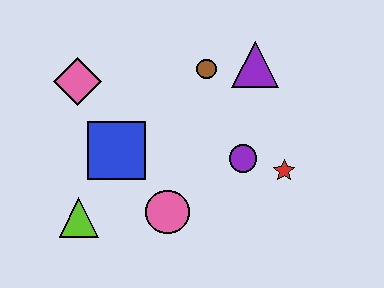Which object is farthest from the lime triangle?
The purple triangle is farthest from the lime triangle.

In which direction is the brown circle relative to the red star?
The brown circle is above the red star.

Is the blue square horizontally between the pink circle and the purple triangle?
No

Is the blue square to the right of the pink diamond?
Yes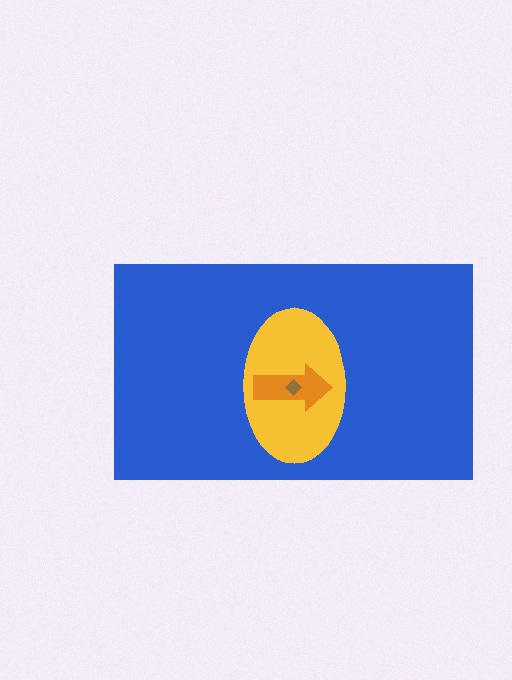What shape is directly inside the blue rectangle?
The yellow ellipse.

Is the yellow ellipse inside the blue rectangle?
Yes.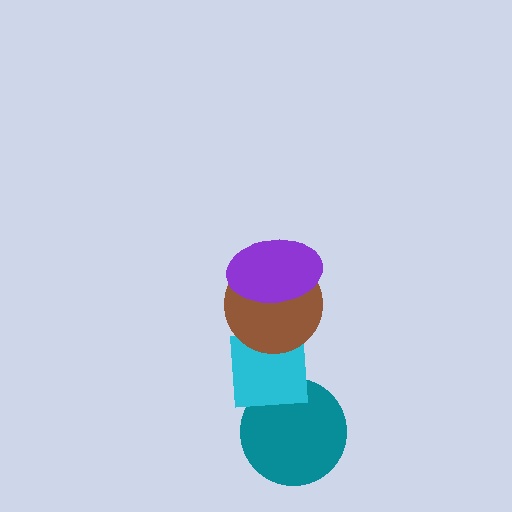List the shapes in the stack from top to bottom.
From top to bottom: the purple ellipse, the brown circle, the cyan square, the teal circle.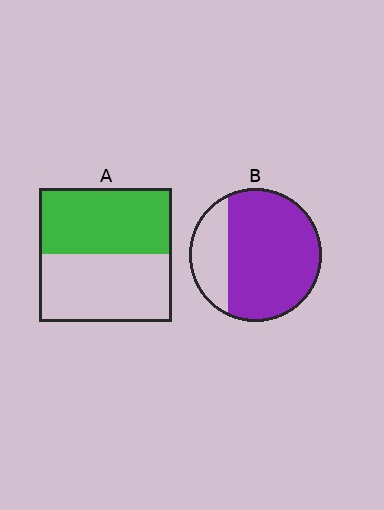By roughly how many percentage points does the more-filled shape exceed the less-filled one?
By roughly 25 percentage points (B over A).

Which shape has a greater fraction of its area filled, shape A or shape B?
Shape B.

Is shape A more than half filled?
Roughly half.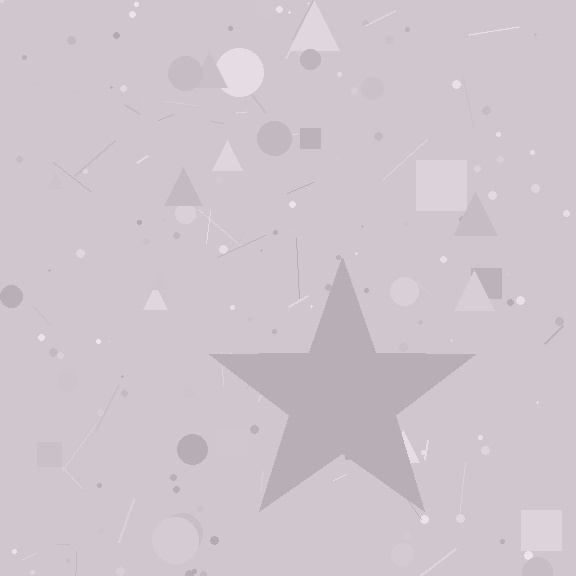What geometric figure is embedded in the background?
A star is embedded in the background.